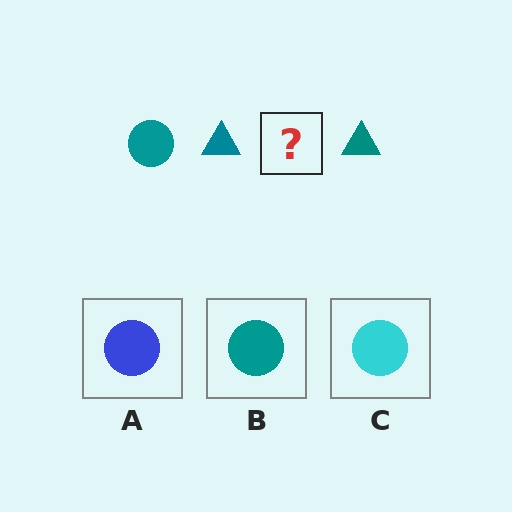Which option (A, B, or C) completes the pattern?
B.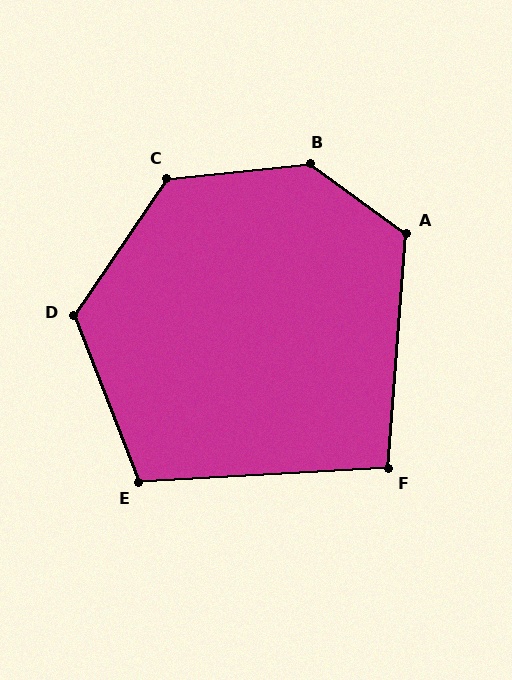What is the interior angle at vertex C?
Approximately 130 degrees (obtuse).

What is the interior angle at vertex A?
Approximately 122 degrees (obtuse).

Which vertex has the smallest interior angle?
F, at approximately 98 degrees.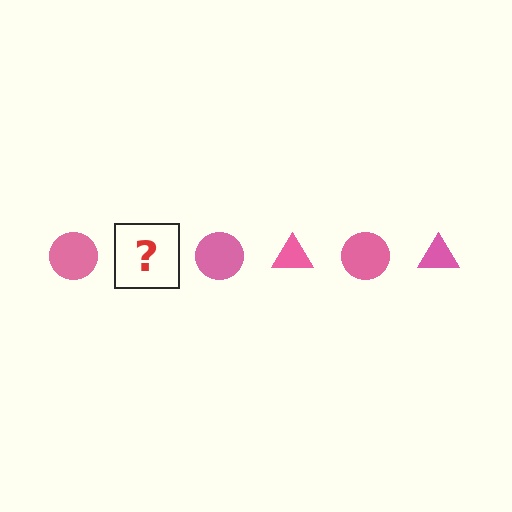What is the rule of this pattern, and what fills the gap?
The rule is that the pattern cycles through circle, triangle shapes in pink. The gap should be filled with a pink triangle.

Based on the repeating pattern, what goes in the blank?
The blank should be a pink triangle.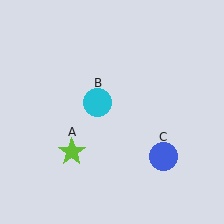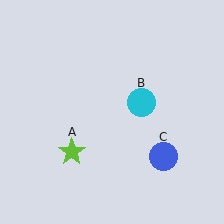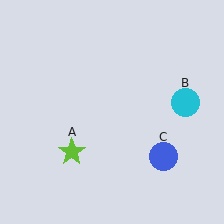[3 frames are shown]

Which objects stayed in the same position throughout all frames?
Lime star (object A) and blue circle (object C) remained stationary.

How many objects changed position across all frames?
1 object changed position: cyan circle (object B).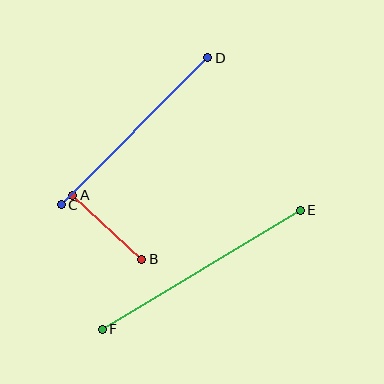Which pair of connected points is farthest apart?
Points E and F are farthest apart.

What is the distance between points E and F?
The distance is approximately 231 pixels.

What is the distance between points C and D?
The distance is approximately 207 pixels.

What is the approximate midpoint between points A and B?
The midpoint is at approximately (107, 227) pixels.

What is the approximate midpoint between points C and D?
The midpoint is at approximately (135, 131) pixels.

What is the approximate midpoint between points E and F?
The midpoint is at approximately (201, 270) pixels.